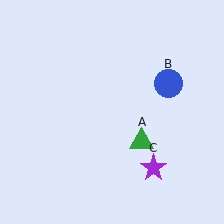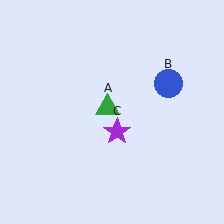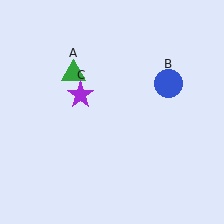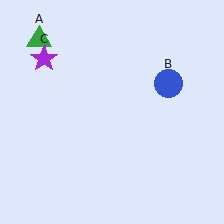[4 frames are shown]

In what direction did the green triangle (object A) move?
The green triangle (object A) moved up and to the left.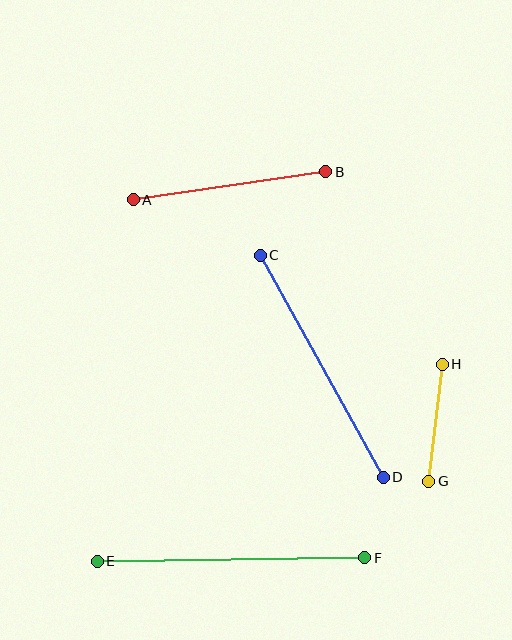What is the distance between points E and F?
The distance is approximately 267 pixels.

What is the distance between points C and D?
The distance is approximately 254 pixels.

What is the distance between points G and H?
The distance is approximately 118 pixels.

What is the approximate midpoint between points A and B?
The midpoint is at approximately (230, 186) pixels.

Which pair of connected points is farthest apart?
Points E and F are farthest apart.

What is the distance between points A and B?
The distance is approximately 194 pixels.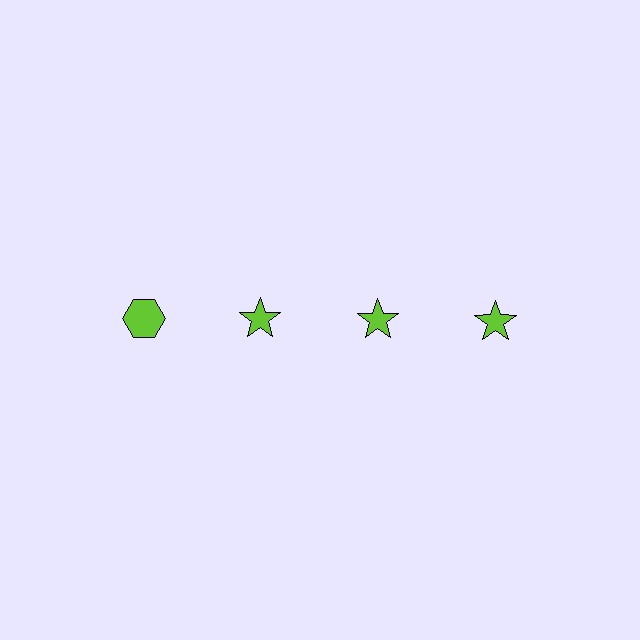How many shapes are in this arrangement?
There are 4 shapes arranged in a grid pattern.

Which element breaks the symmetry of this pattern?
The lime hexagon in the top row, leftmost column breaks the symmetry. All other shapes are lime stars.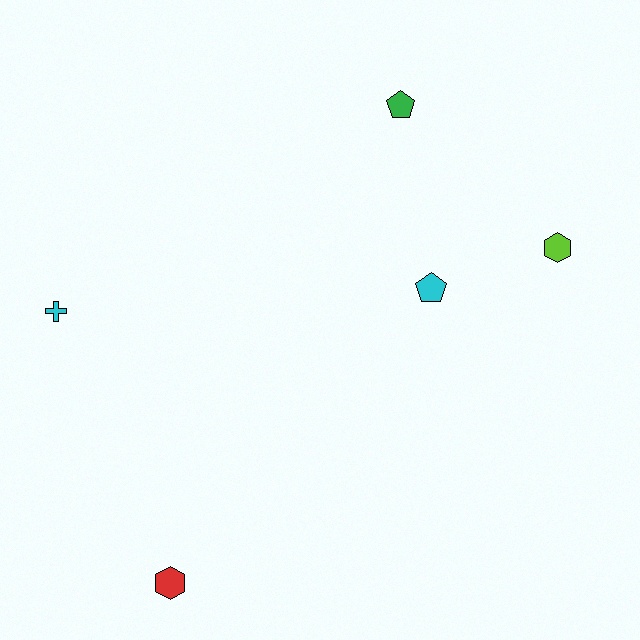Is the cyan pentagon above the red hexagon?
Yes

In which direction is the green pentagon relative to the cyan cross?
The green pentagon is to the right of the cyan cross.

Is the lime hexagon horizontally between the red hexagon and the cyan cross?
No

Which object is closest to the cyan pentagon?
The lime hexagon is closest to the cyan pentagon.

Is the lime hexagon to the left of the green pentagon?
No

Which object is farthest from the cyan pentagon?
The red hexagon is farthest from the cyan pentagon.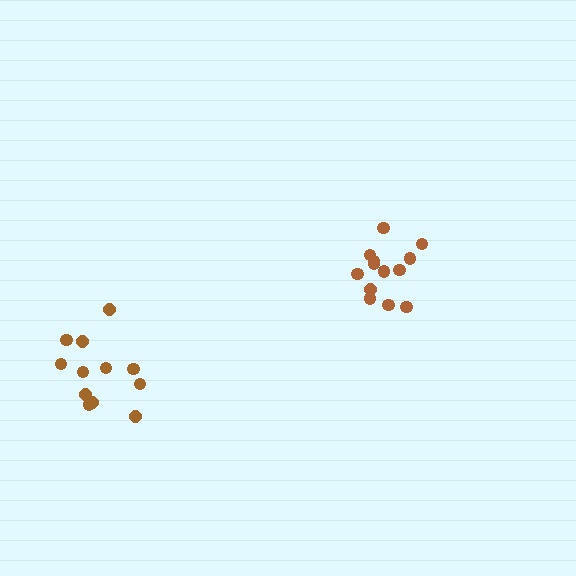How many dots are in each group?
Group 1: 13 dots, Group 2: 12 dots (25 total).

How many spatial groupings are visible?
There are 2 spatial groupings.